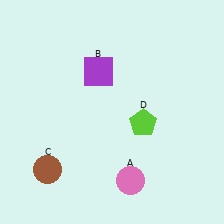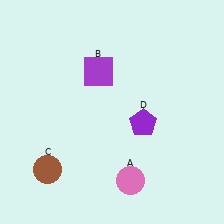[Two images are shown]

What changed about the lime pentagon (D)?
In Image 1, D is lime. In Image 2, it changed to purple.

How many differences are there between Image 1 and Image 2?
There is 1 difference between the two images.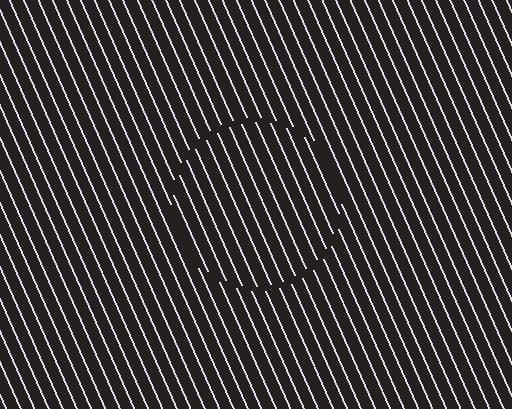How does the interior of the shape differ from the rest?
The interior of the shape contains the same grating, shifted by half a period — the contour is defined by the phase discontinuity where line-ends from the inner and outer gratings abut.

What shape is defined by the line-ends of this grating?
An illusory circle. The interior of the shape contains the same grating, shifted by half a period — the contour is defined by the phase discontinuity where line-ends from the inner and outer gratings abut.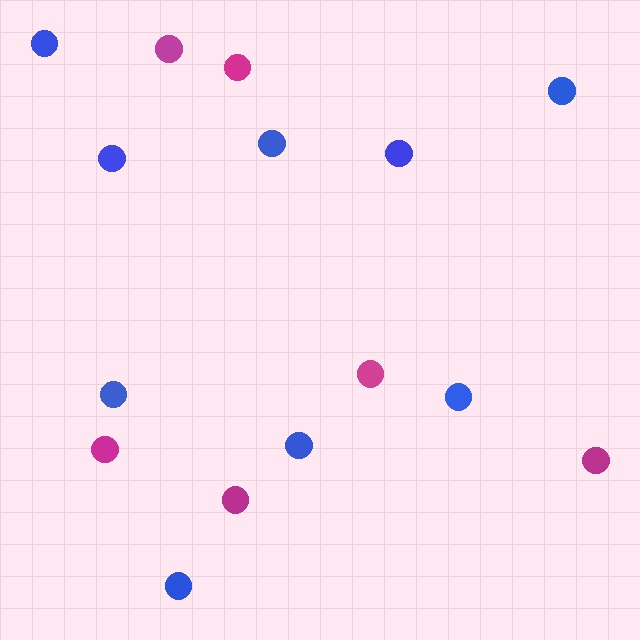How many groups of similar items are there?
There are 2 groups: one group of blue circles (9) and one group of magenta circles (6).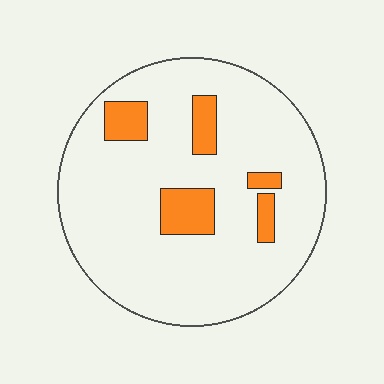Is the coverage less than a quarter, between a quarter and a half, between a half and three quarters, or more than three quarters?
Less than a quarter.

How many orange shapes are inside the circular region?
5.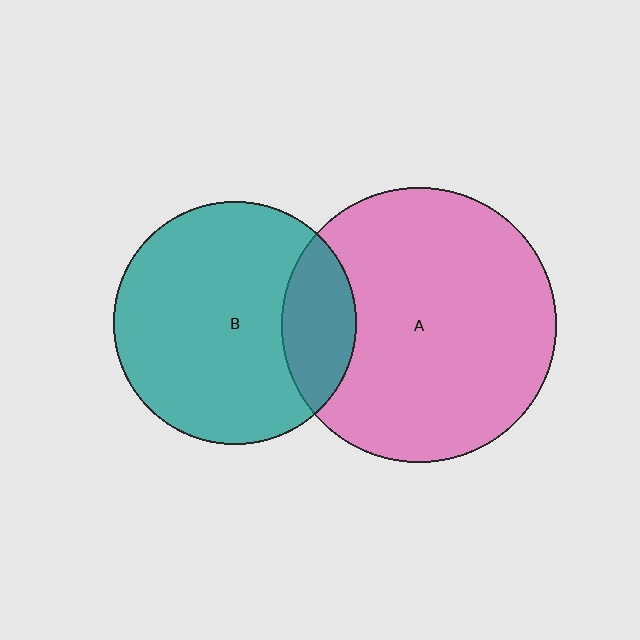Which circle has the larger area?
Circle A (pink).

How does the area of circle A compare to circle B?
Approximately 1.3 times.